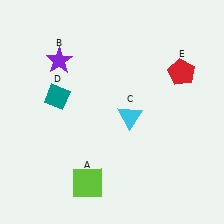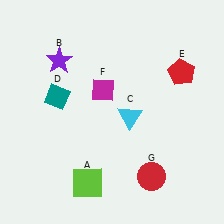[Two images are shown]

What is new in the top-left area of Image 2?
A magenta diamond (F) was added in the top-left area of Image 2.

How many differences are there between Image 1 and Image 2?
There are 2 differences between the two images.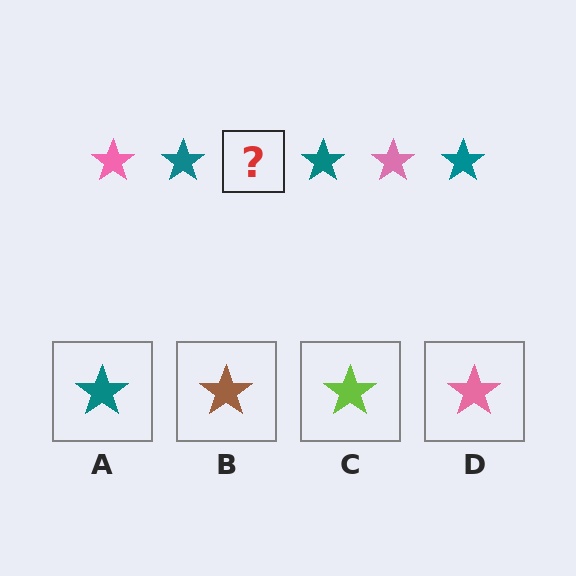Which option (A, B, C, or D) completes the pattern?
D.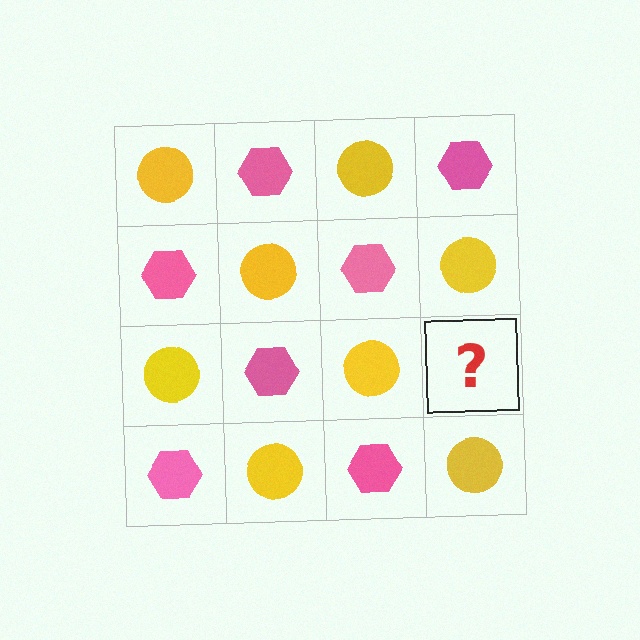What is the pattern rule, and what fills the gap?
The rule is that it alternates yellow circle and pink hexagon in a checkerboard pattern. The gap should be filled with a pink hexagon.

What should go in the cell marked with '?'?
The missing cell should contain a pink hexagon.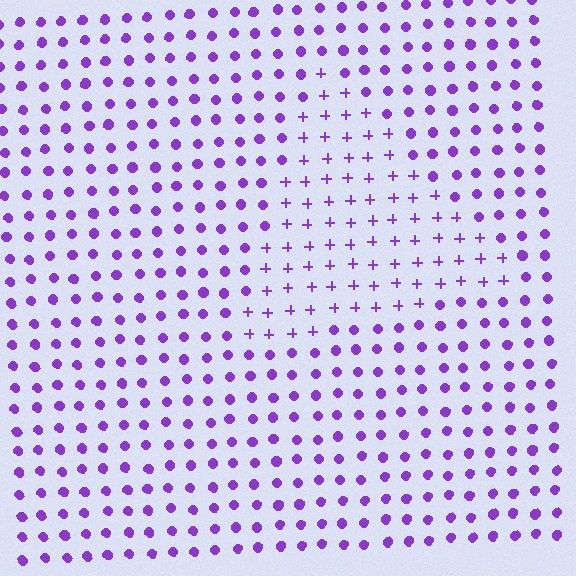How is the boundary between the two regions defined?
The boundary is defined by a change in element shape: plus signs inside vs. circles outside. All elements share the same color and spacing.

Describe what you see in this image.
The image is filled with small purple elements arranged in a uniform grid. A triangle-shaped region contains plus signs, while the surrounding area contains circles. The boundary is defined purely by the change in element shape.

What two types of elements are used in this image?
The image uses plus signs inside the triangle region and circles outside it.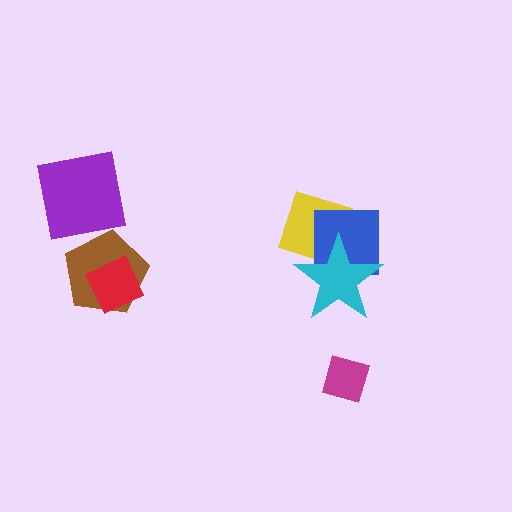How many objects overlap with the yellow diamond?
2 objects overlap with the yellow diamond.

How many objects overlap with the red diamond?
1 object overlaps with the red diamond.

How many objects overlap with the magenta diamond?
0 objects overlap with the magenta diamond.